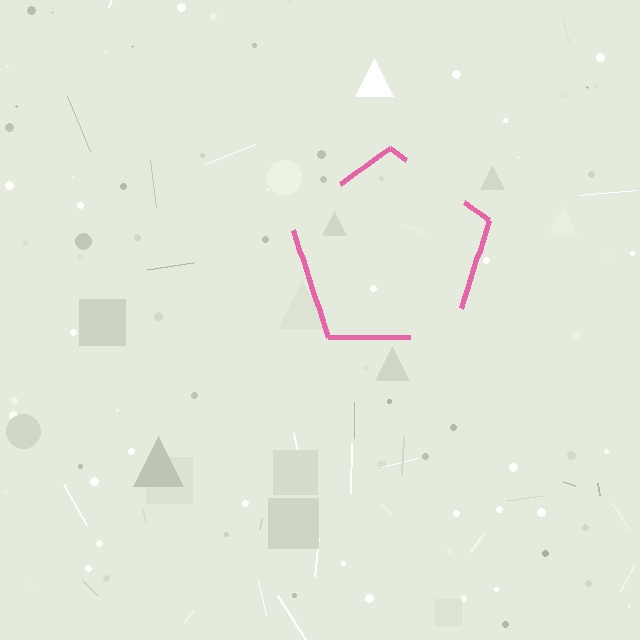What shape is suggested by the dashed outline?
The dashed outline suggests a pentagon.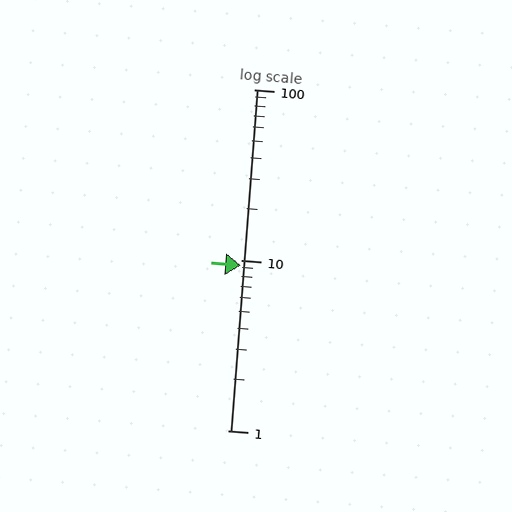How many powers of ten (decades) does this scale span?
The scale spans 2 decades, from 1 to 100.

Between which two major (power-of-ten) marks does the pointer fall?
The pointer is between 1 and 10.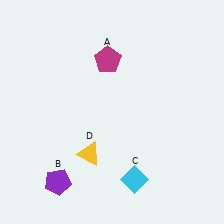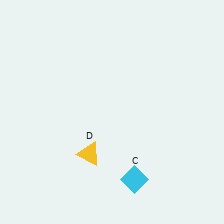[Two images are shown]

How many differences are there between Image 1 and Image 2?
There are 2 differences between the two images.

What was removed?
The magenta pentagon (A), the purple pentagon (B) were removed in Image 2.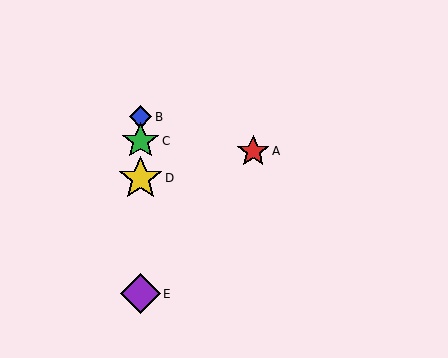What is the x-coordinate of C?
Object C is at x≈140.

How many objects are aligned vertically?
4 objects (B, C, D, E) are aligned vertically.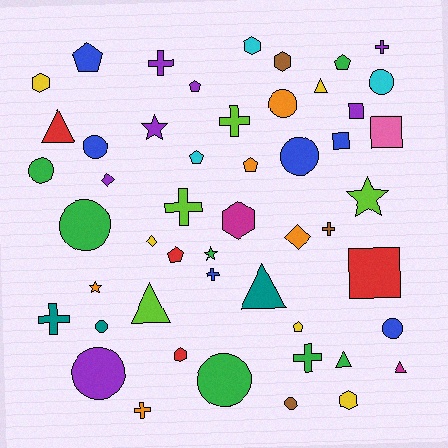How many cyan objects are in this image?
There are 3 cyan objects.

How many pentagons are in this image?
There are 7 pentagons.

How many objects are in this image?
There are 50 objects.